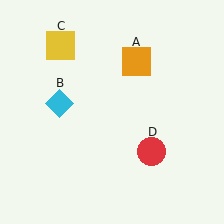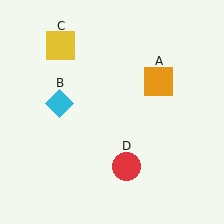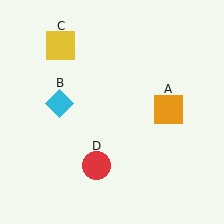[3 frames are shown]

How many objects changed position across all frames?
2 objects changed position: orange square (object A), red circle (object D).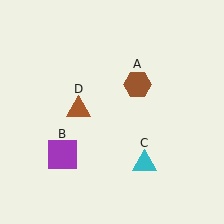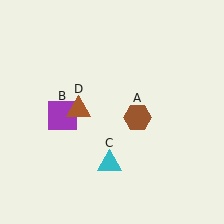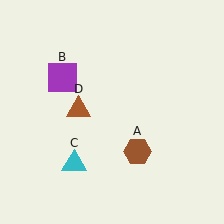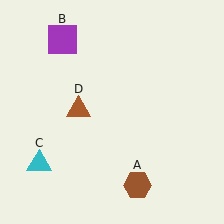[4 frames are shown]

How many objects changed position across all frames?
3 objects changed position: brown hexagon (object A), purple square (object B), cyan triangle (object C).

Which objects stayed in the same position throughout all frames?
Brown triangle (object D) remained stationary.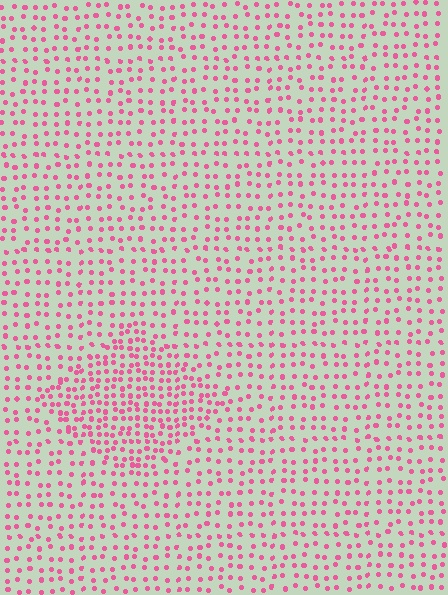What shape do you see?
I see a diamond.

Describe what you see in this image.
The image contains small pink elements arranged at two different densities. A diamond-shaped region is visible where the elements are more densely packed than the surrounding area.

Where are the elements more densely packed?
The elements are more densely packed inside the diamond boundary.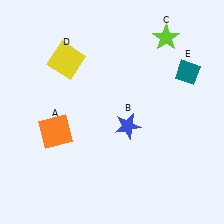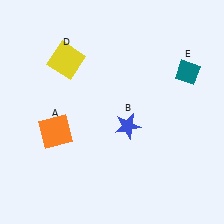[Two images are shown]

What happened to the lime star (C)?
The lime star (C) was removed in Image 2. It was in the top-right area of Image 1.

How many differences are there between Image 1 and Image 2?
There is 1 difference between the two images.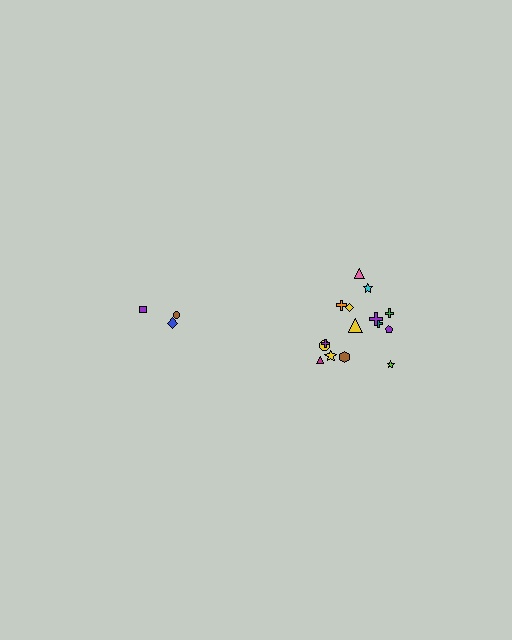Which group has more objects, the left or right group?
The right group.